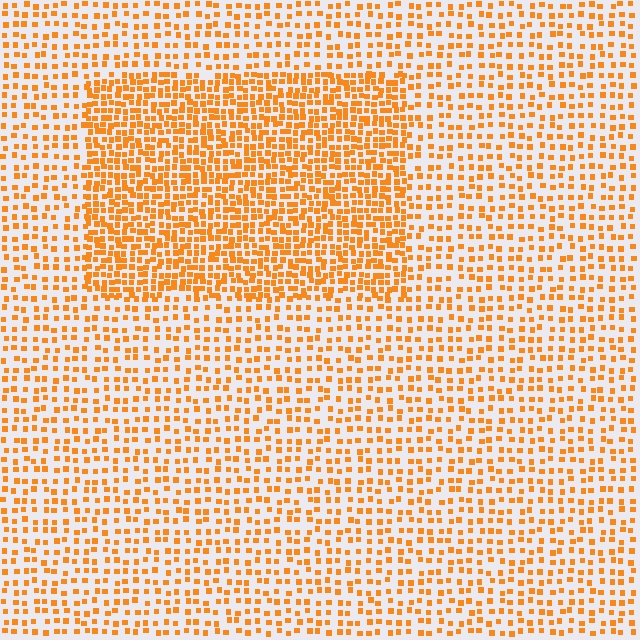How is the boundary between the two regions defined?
The boundary is defined by a change in element density (approximately 2.0x ratio). All elements are the same color, size, and shape.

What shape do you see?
I see a rectangle.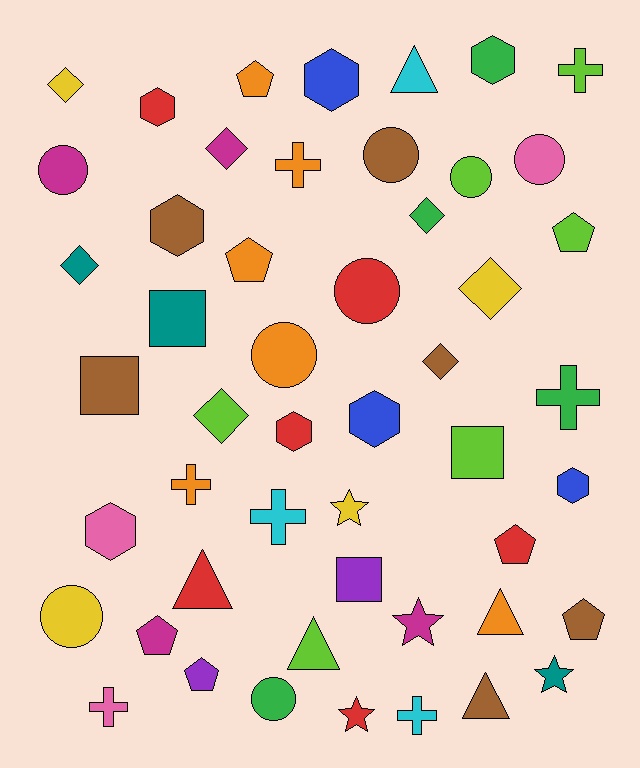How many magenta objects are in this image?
There are 4 magenta objects.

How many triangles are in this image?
There are 5 triangles.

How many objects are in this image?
There are 50 objects.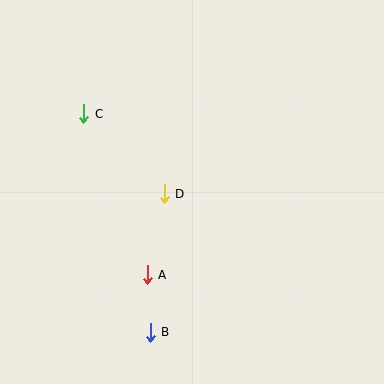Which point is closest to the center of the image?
Point D at (164, 194) is closest to the center.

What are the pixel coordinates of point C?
Point C is at (84, 114).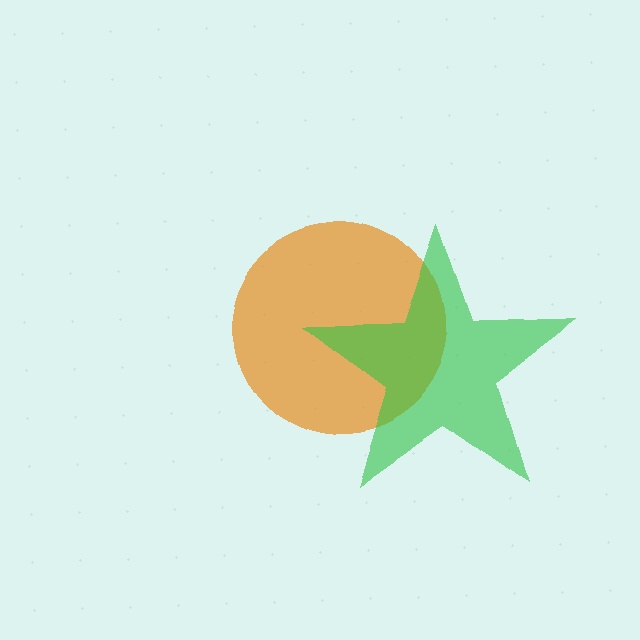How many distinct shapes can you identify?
There are 2 distinct shapes: an orange circle, a green star.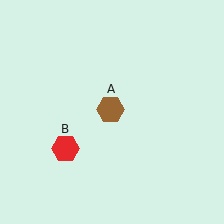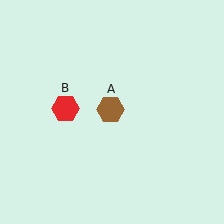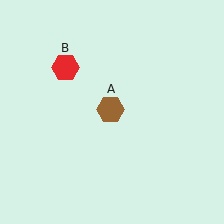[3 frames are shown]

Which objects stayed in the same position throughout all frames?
Brown hexagon (object A) remained stationary.